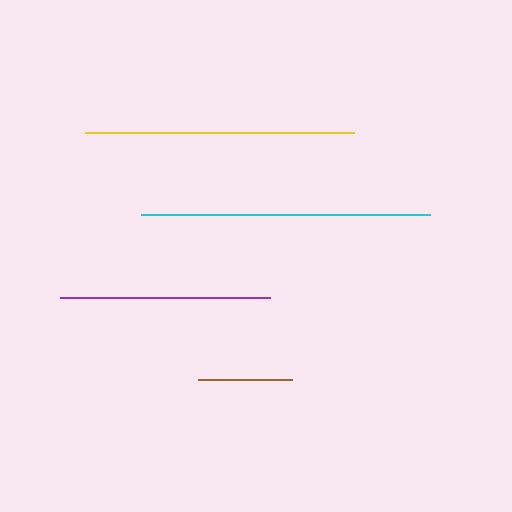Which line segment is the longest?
The cyan line is the longest at approximately 289 pixels.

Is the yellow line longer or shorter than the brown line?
The yellow line is longer than the brown line.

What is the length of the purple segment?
The purple segment is approximately 210 pixels long.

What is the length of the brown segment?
The brown segment is approximately 94 pixels long.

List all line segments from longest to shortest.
From longest to shortest: cyan, yellow, purple, brown.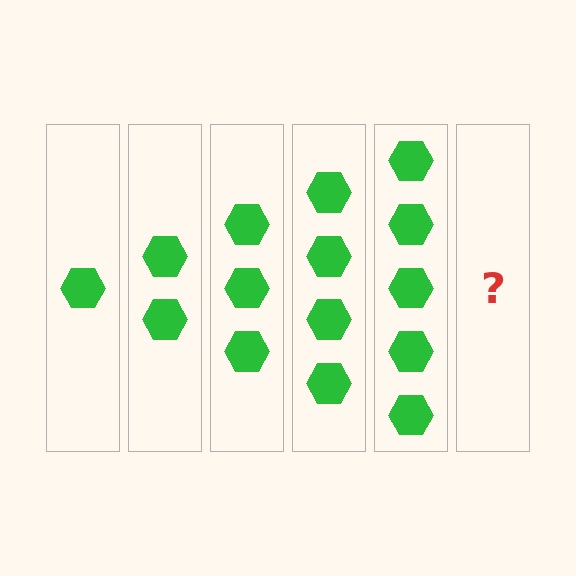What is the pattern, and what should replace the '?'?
The pattern is that each step adds one more hexagon. The '?' should be 6 hexagons.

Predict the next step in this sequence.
The next step is 6 hexagons.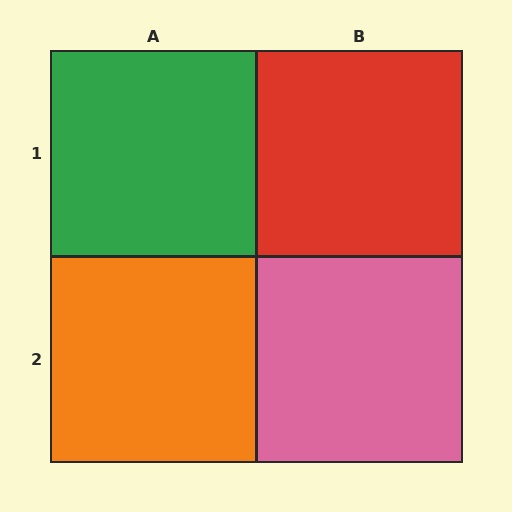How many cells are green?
1 cell is green.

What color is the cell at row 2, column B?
Pink.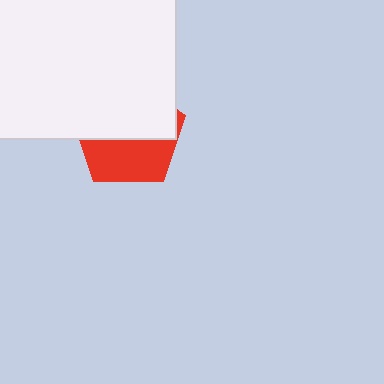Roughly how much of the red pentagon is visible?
A small part of it is visible (roughly 43%).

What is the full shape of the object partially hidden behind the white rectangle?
The partially hidden object is a red pentagon.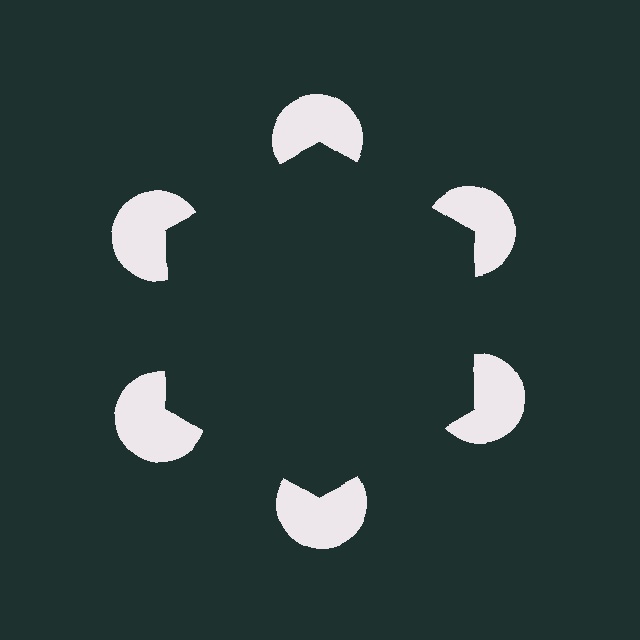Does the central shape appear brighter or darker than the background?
It typically appears slightly darker than the background, even though no actual brightness change is drawn.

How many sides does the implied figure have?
6 sides.